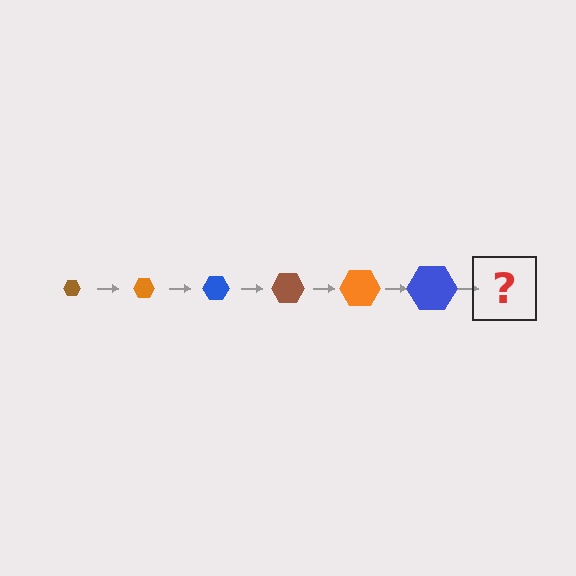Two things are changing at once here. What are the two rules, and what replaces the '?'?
The two rules are that the hexagon grows larger each step and the color cycles through brown, orange, and blue. The '?' should be a brown hexagon, larger than the previous one.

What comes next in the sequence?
The next element should be a brown hexagon, larger than the previous one.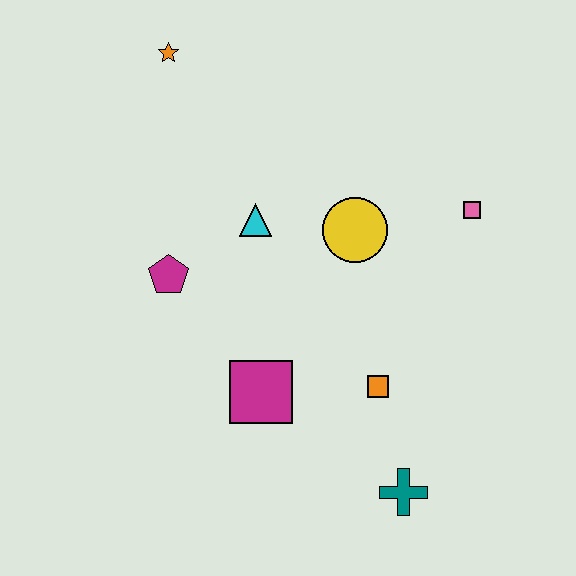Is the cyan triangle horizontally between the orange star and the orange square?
Yes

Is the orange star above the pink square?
Yes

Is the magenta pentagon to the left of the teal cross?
Yes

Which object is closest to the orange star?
The cyan triangle is closest to the orange star.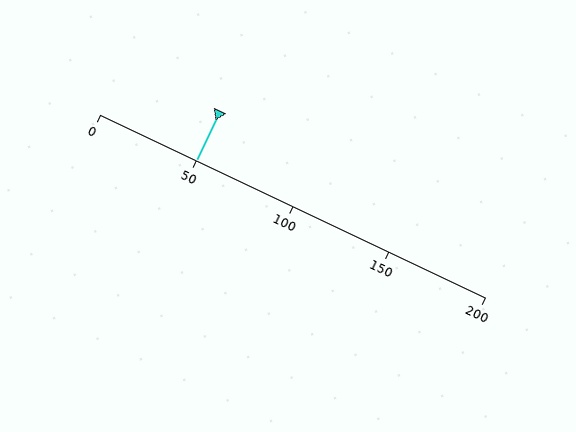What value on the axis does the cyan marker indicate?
The marker indicates approximately 50.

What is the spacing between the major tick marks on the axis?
The major ticks are spaced 50 apart.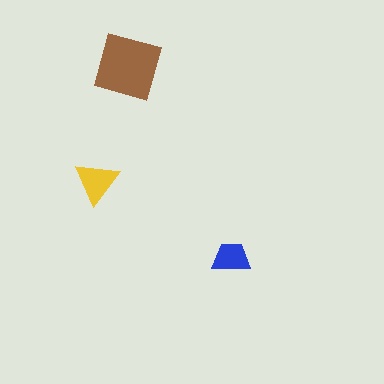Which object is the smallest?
The blue trapezoid.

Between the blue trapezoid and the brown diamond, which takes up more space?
The brown diamond.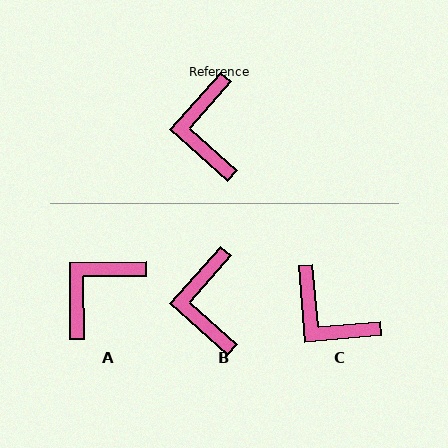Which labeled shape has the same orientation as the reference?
B.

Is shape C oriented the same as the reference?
No, it is off by about 47 degrees.